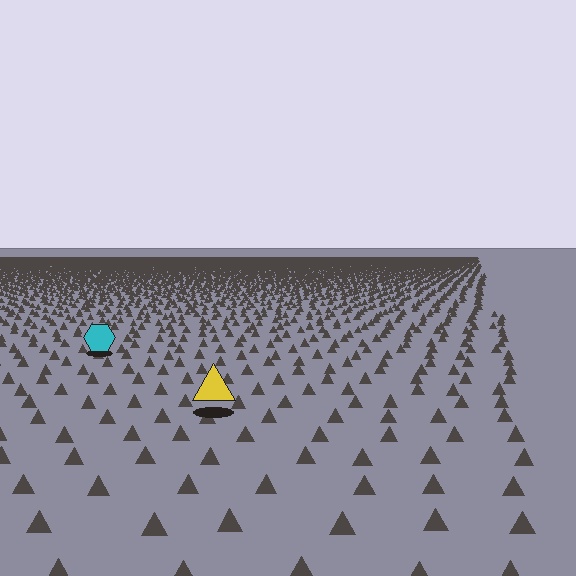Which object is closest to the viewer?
The yellow triangle is closest. The texture marks near it are larger and more spread out.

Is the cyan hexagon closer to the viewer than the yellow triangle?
No. The yellow triangle is closer — you can tell from the texture gradient: the ground texture is coarser near it.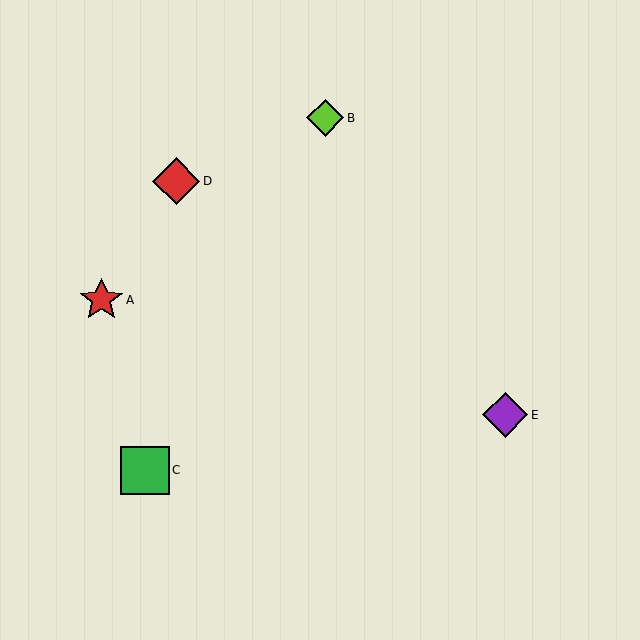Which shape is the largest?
The green square (labeled C) is the largest.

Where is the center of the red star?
The center of the red star is at (101, 300).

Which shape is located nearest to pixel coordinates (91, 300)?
The red star (labeled A) at (101, 300) is nearest to that location.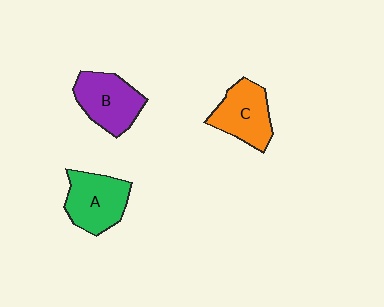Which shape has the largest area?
Shape A (green).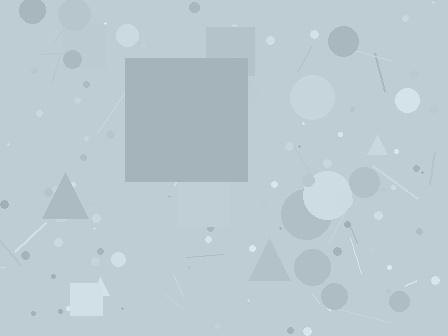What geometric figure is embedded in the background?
A square is embedded in the background.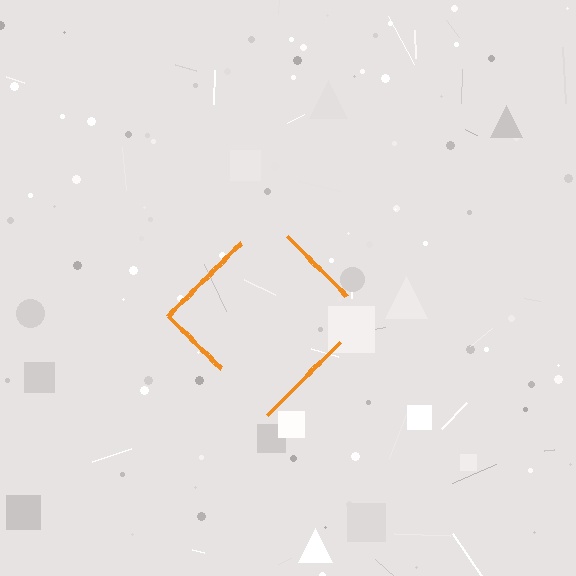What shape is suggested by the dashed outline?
The dashed outline suggests a diamond.